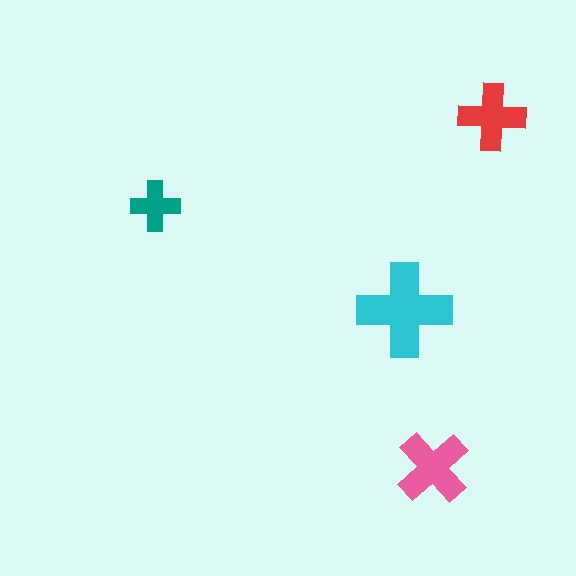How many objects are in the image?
There are 4 objects in the image.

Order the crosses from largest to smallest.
the cyan one, the pink one, the red one, the teal one.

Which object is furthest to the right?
The red cross is rightmost.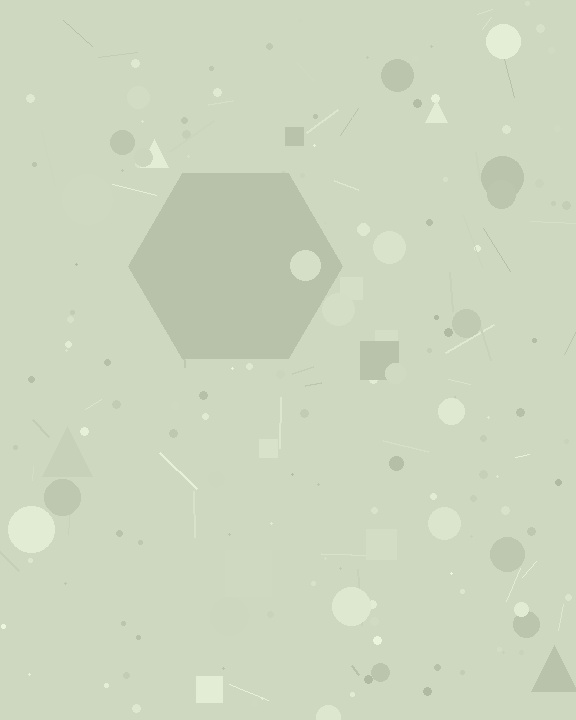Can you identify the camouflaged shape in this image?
The camouflaged shape is a hexagon.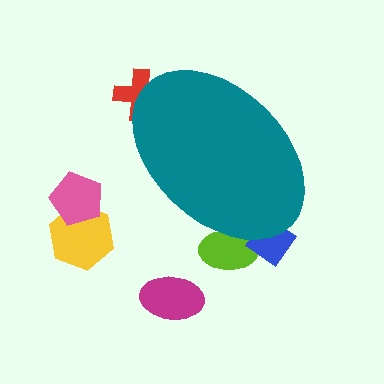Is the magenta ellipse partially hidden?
No, the magenta ellipse is fully visible.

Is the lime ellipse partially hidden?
Yes, the lime ellipse is partially hidden behind the teal ellipse.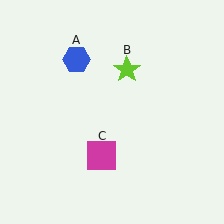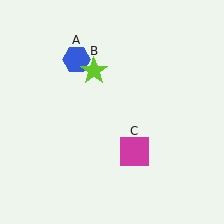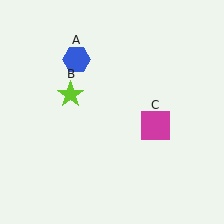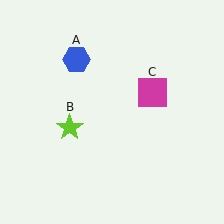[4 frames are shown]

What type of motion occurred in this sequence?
The lime star (object B), magenta square (object C) rotated counterclockwise around the center of the scene.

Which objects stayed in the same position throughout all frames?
Blue hexagon (object A) remained stationary.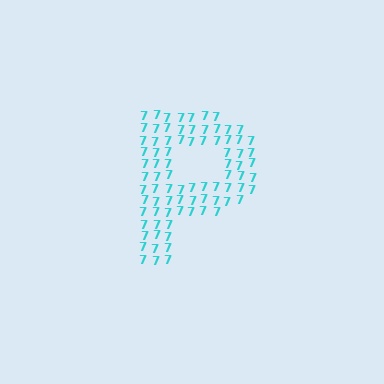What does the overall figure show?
The overall figure shows the letter P.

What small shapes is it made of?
It is made of small digit 7's.